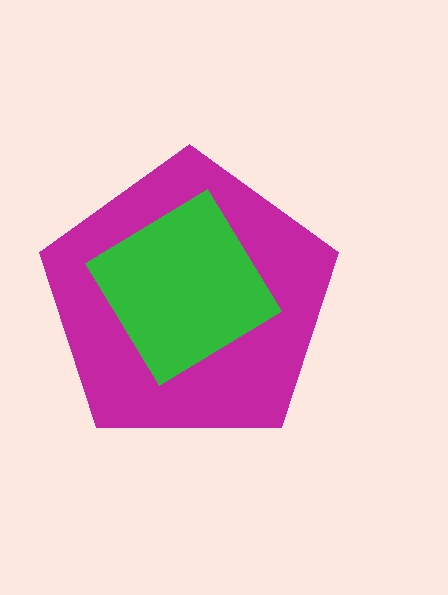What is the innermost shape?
The green diamond.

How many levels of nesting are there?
2.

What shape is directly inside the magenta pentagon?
The green diamond.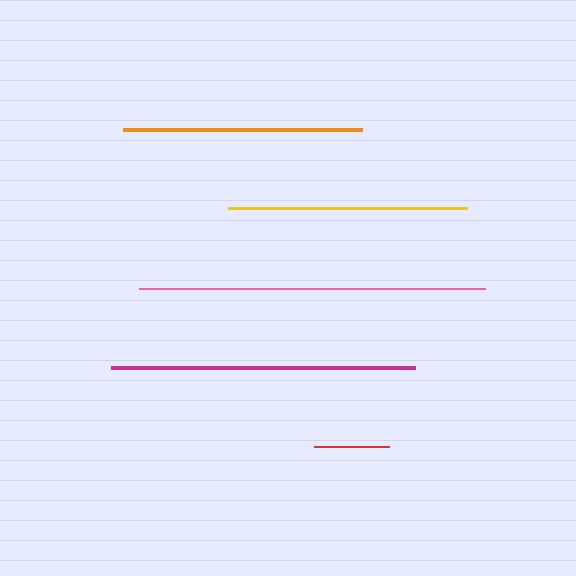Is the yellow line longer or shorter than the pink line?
The pink line is longer than the yellow line.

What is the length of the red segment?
The red segment is approximately 75 pixels long.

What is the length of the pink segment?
The pink segment is approximately 347 pixels long.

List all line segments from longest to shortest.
From longest to shortest: pink, magenta, yellow, orange, red.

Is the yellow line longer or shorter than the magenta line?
The magenta line is longer than the yellow line.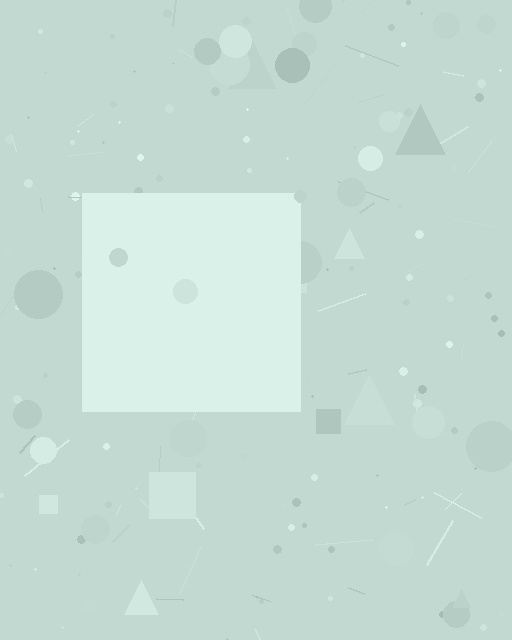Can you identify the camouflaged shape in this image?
The camouflaged shape is a square.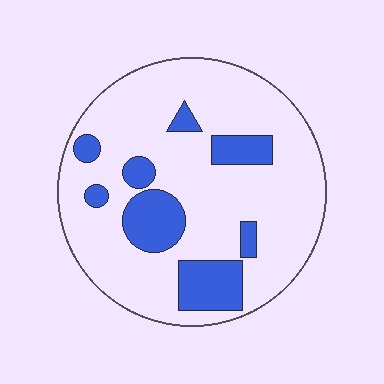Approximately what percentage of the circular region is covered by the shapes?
Approximately 20%.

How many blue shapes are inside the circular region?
8.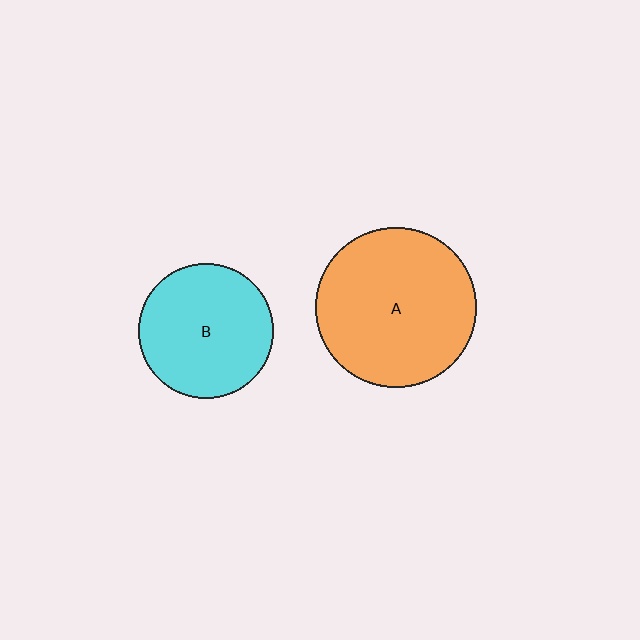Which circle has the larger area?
Circle A (orange).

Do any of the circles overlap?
No, none of the circles overlap.